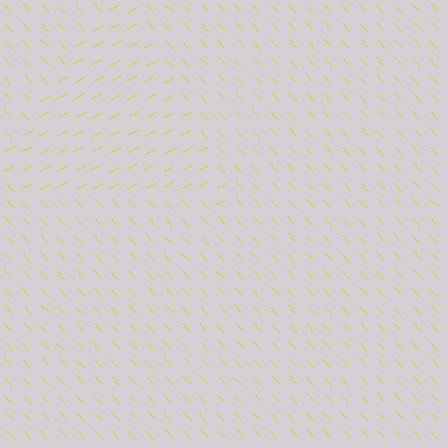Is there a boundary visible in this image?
Yes, there is a texture boundary formed by a change in line orientation.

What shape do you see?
I see a triangle.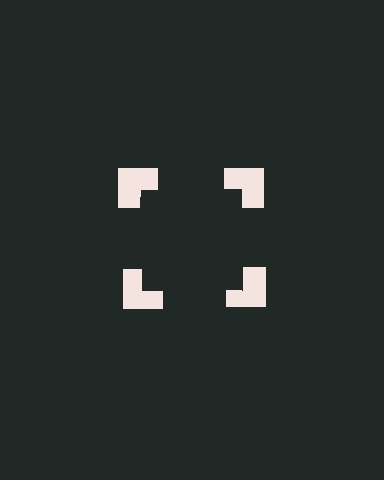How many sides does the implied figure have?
4 sides.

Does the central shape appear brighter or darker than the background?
It typically appears slightly darker than the background, even though no actual brightness change is drawn.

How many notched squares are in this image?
There are 4 — one at each vertex of the illusory square.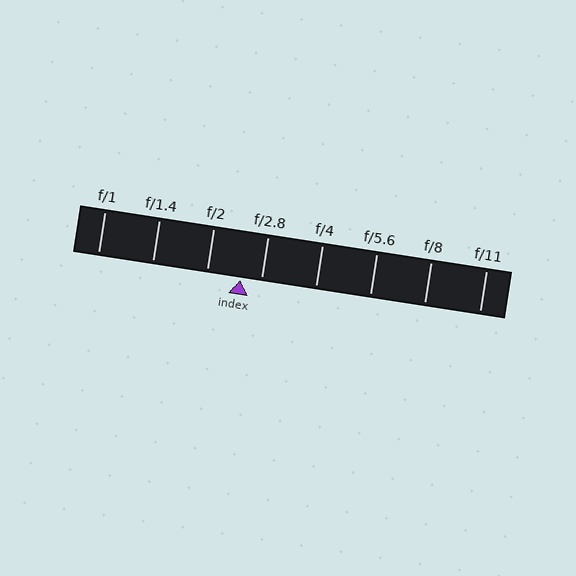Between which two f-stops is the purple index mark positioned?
The index mark is between f/2 and f/2.8.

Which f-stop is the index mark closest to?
The index mark is closest to f/2.8.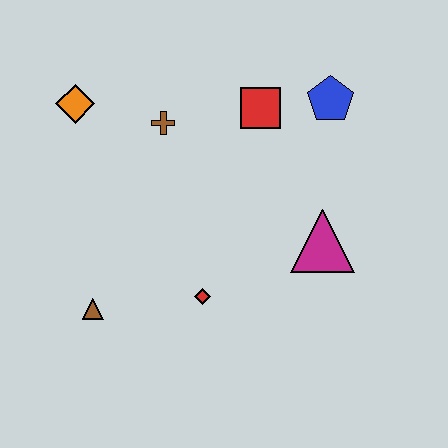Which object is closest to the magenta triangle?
The red diamond is closest to the magenta triangle.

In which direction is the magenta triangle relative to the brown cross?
The magenta triangle is to the right of the brown cross.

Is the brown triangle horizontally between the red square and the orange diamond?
Yes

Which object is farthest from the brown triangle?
The blue pentagon is farthest from the brown triangle.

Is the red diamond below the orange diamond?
Yes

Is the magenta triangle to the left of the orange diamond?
No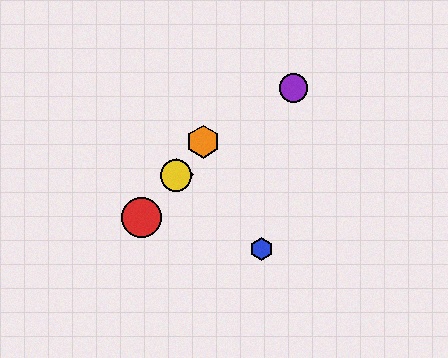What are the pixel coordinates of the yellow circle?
The yellow circle is at (176, 175).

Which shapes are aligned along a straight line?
The red circle, the green diamond, the yellow circle, the orange hexagon are aligned along a straight line.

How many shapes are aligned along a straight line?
4 shapes (the red circle, the green diamond, the yellow circle, the orange hexagon) are aligned along a straight line.